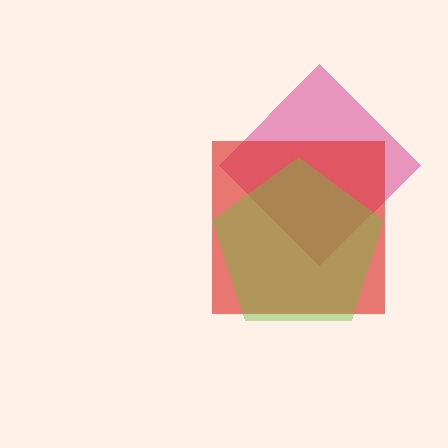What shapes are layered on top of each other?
The layered shapes are: a pink diamond, a red square, a lime pentagon.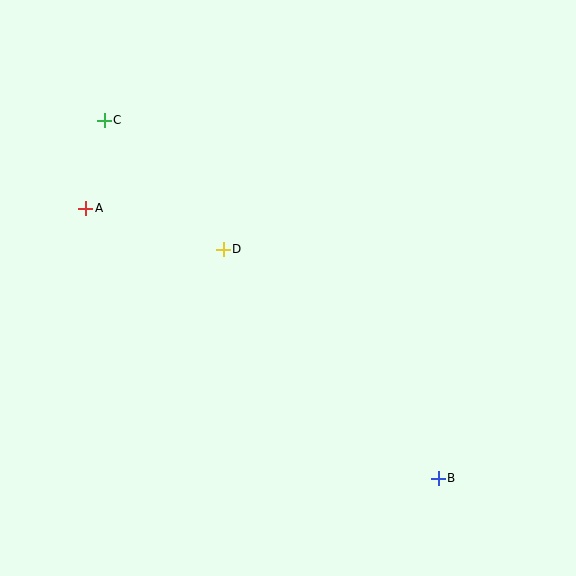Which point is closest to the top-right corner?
Point D is closest to the top-right corner.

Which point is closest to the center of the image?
Point D at (223, 249) is closest to the center.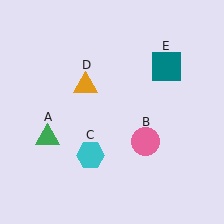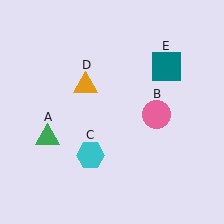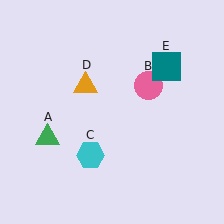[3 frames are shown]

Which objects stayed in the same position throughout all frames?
Green triangle (object A) and cyan hexagon (object C) and orange triangle (object D) and teal square (object E) remained stationary.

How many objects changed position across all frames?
1 object changed position: pink circle (object B).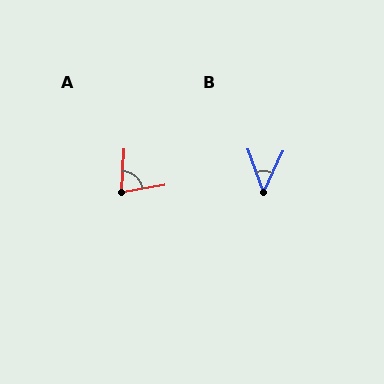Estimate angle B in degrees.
Approximately 44 degrees.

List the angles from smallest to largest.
B (44°), A (77°).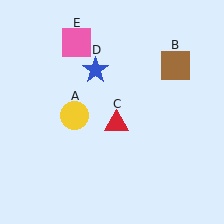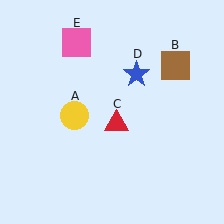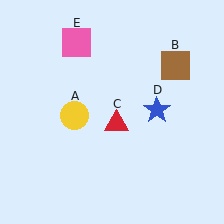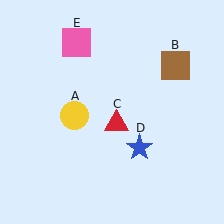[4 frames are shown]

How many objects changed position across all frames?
1 object changed position: blue star (object D).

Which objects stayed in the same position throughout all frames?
Yellow circle (object A) and brown square (object B) and red triangle (object C) and pink square (object E) remained stationary.